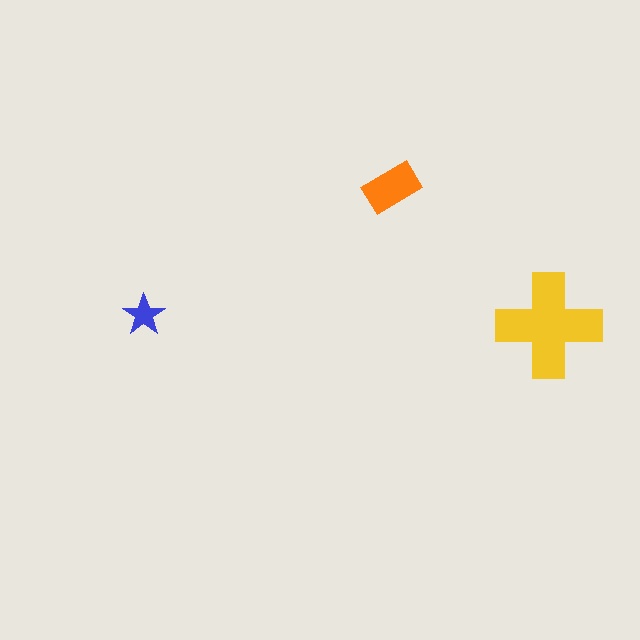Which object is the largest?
The yellow cross.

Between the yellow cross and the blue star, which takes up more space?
The yellow cross.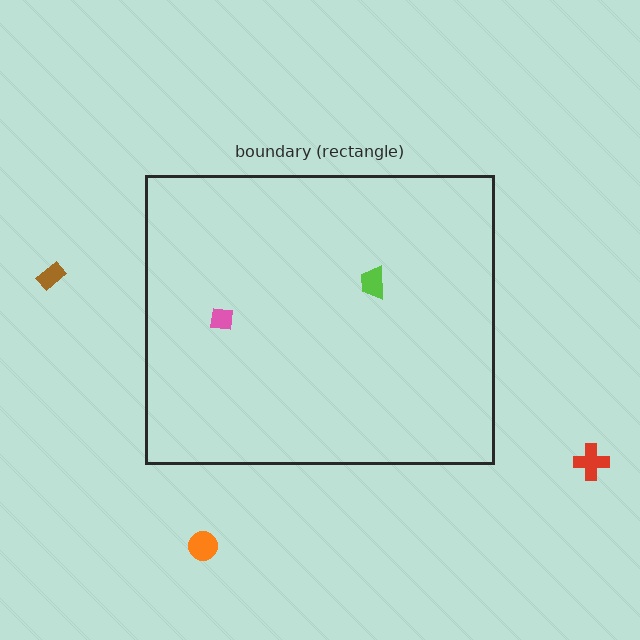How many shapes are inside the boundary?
2 inside, 3 outside.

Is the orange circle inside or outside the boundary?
Outside.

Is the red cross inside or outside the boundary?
Outside.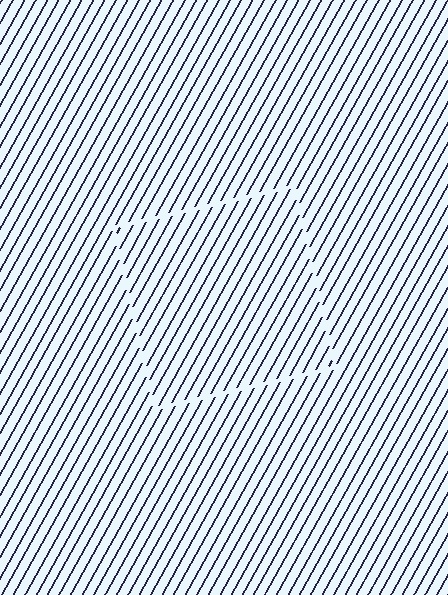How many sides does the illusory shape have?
4 sides — the line-ends trace a square.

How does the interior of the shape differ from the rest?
The interior of the shape contains the same grating, shifted by half a period — the contour is defined by the phase discontinuity where line-ends from the inner and outer gratings abut.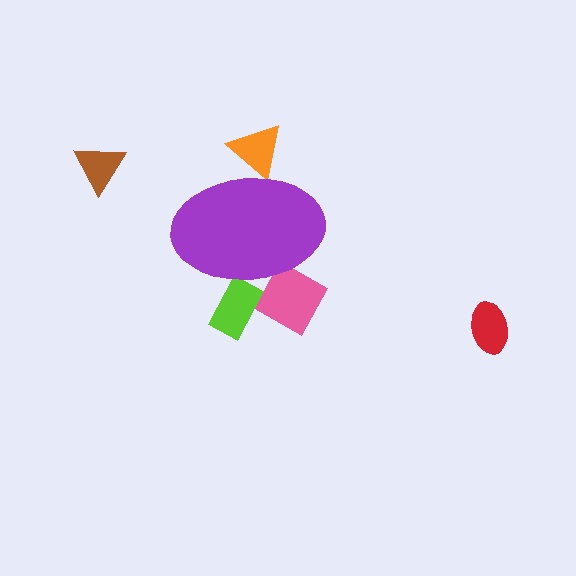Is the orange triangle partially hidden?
Yes, the orange triangle is partially hidden behind the purple ellipse.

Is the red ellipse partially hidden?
No, the red ellipse is fully visible.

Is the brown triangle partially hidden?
No, the brown triangle is fully visible.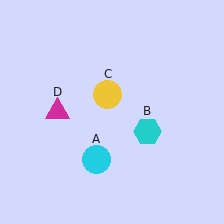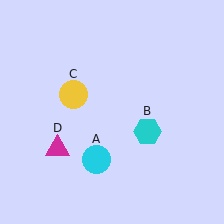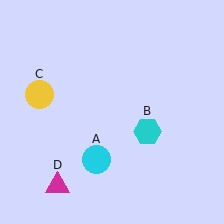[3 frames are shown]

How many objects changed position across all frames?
2 objects changed position: yellow circle (object C), magenta triangle (object D).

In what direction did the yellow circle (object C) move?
The yellow circle (object C) moved left.